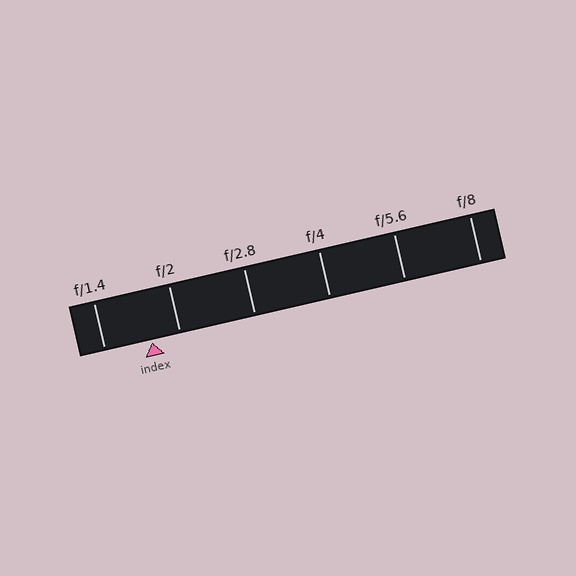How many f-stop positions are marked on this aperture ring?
There are 6 f-stop positions marked.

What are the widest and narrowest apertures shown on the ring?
The widest aperture shown is f/1.4 and the narrowest is f/8.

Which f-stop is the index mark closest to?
The index mark is closest to f/2.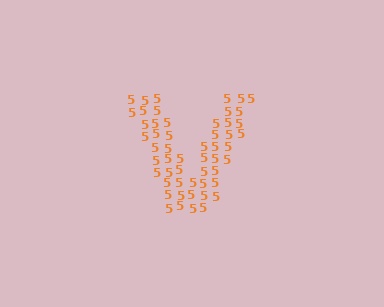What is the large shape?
The large shape is the letter V.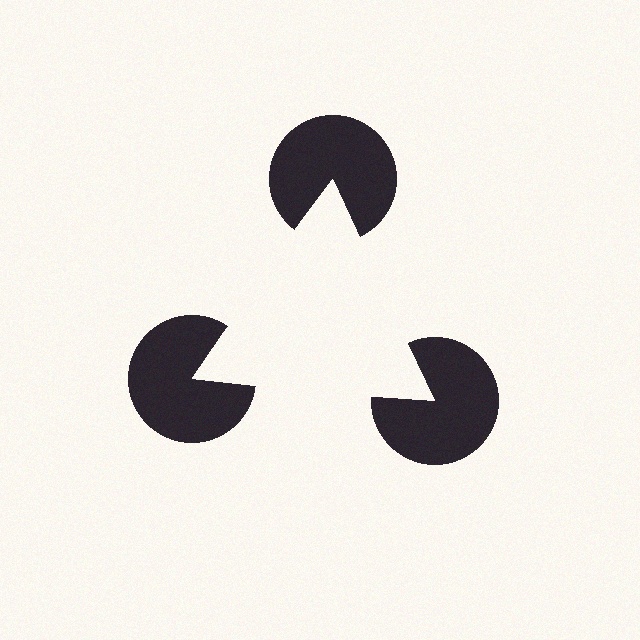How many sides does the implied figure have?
3 sides.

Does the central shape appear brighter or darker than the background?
It typically appears slightly brighter than the background, even though no actual brightness change is drawn.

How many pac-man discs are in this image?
There are 3 — one at each vertex of the illusory triangle.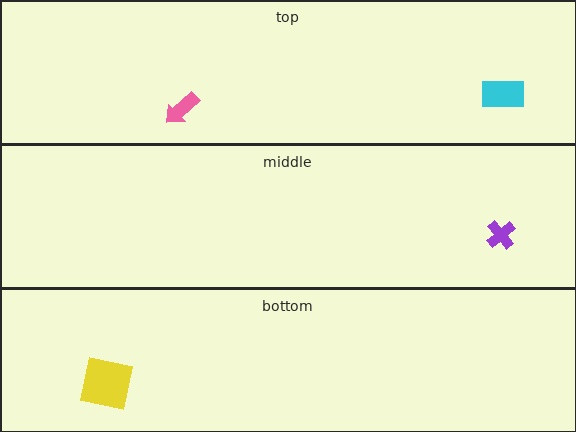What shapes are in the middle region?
The purple cross.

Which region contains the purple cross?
The middle region.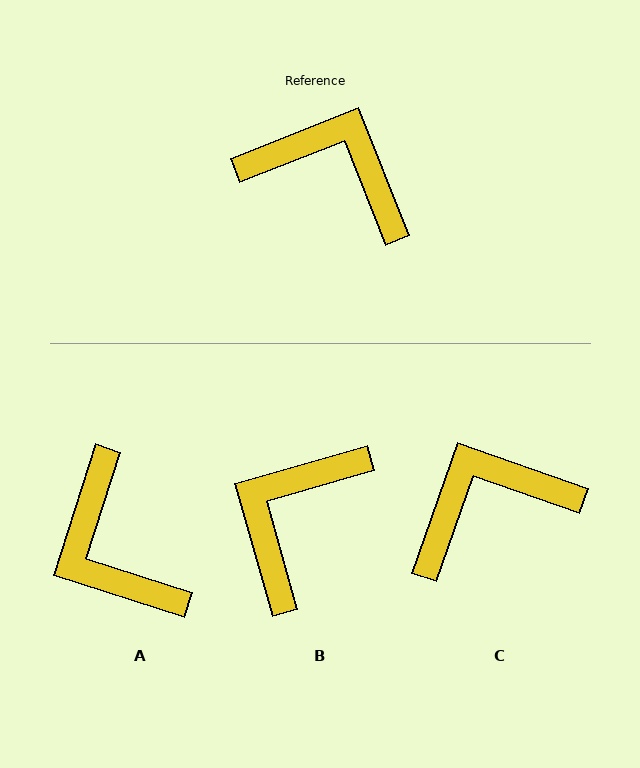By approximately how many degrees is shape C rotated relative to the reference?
Approximately 49 degrees counter-clockwise.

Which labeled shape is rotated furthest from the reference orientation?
A, about 141 degrees away.